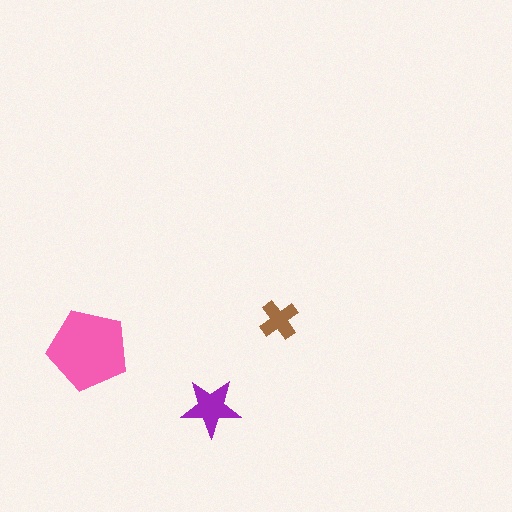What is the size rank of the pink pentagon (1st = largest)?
1st.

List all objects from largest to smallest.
The pink pentagon, the purple star, the brown cross.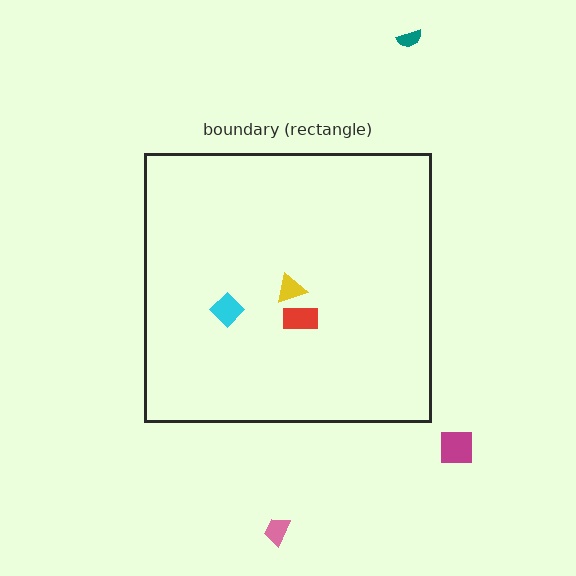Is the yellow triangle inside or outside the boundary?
Inside.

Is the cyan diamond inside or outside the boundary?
Inside.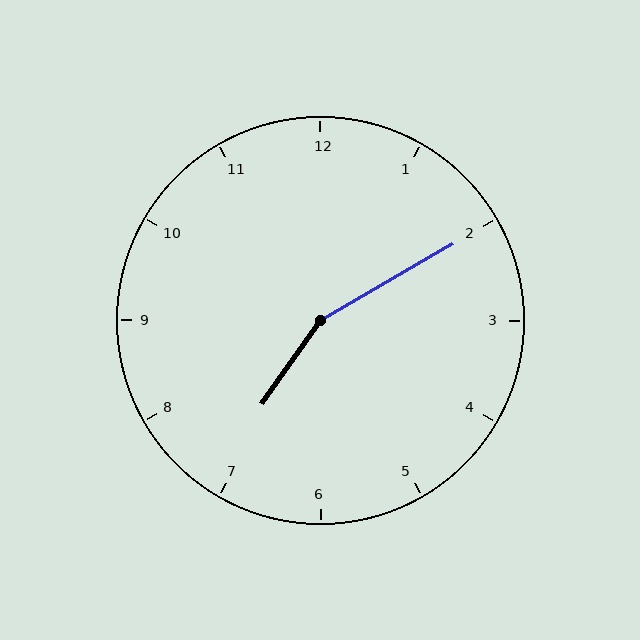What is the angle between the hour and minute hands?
Approximately 155 degrees.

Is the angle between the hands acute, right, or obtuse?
It is obtuse.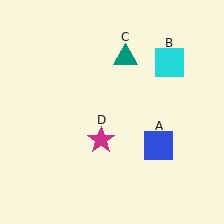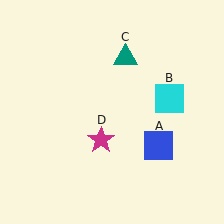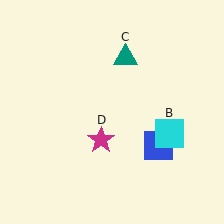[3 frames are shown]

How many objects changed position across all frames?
1 object changed position: cyan square (object B).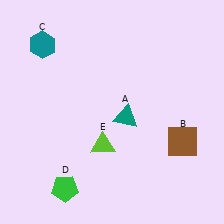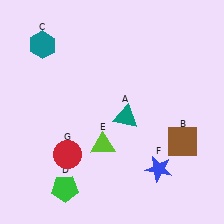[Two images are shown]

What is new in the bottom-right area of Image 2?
A blue star (F) was added in the bottom-right area of Image 2.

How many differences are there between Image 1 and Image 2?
There are 2 differences between the two images.